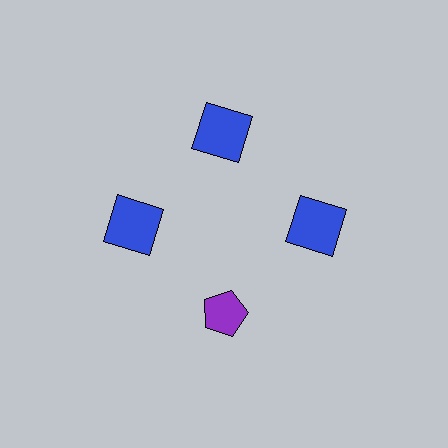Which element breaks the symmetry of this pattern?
The purple pentagon at roughly the 6 o'clock position breaks the symmetry. All other shapes are blue squares.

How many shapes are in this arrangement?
There are 4 shapes arranged in a ring pattern.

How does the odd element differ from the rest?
It differs in both color (purple instead of blue) and shape (pentagon instead of square).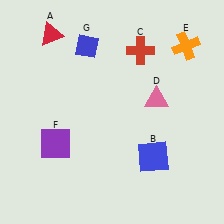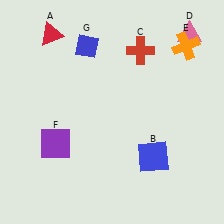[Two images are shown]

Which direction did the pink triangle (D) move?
The pink triangle (D) moved up.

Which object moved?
The pink triangle (D) moved up.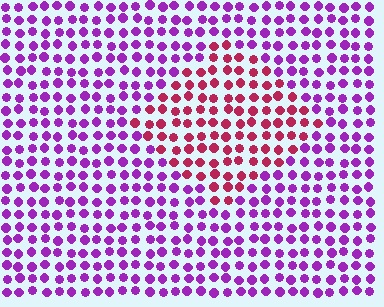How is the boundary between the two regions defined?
The boundary is defined purely by a slight shift in hue (about 51 degrees). Spacing, size, and orientation are identical on both sides.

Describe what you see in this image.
The image is filled with small purple elements in a uniform arrangement. A diamond-shaped region is visible where the elements are tinted to a slightly different hue, forming a subtle color boundary.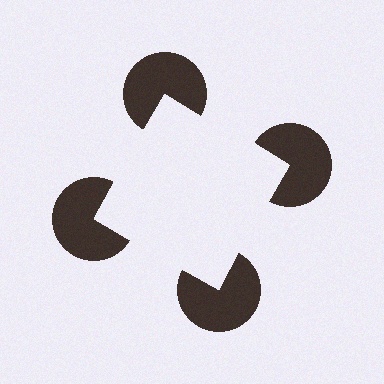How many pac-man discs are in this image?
There are 4 — one at each vertex of the illusory square.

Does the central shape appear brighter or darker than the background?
It typically appears slightly brighter than the background, even though no actual brightness change is drawn.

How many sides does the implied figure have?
4 sides.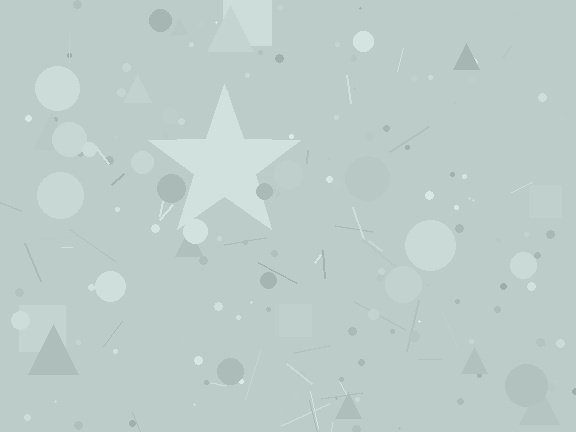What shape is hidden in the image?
A star is hidden in the image.